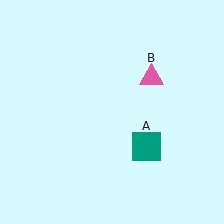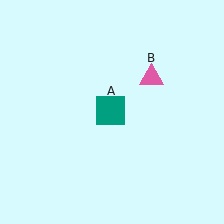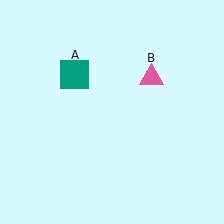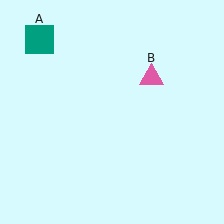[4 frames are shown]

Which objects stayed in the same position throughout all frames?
Pink triangle (object B) remained stationary.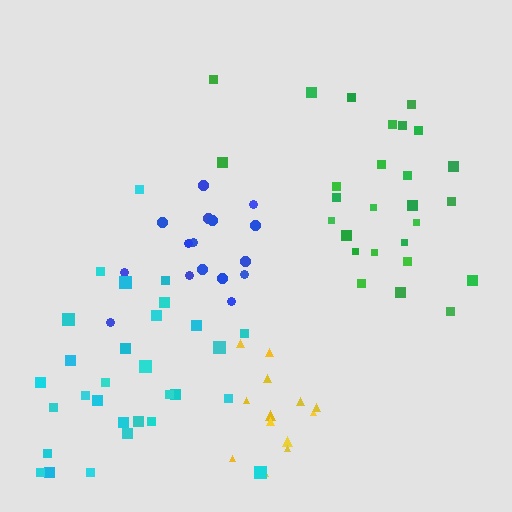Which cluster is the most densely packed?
Blue.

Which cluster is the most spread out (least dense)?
Green.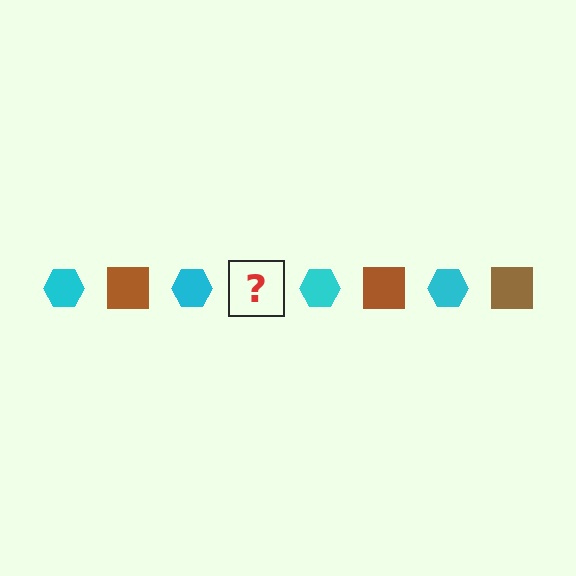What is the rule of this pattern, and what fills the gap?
The rule is that the pattern alternates between cyan hexagon and brown square. The gap should be filled with a brown square.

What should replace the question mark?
The question mark should be replaced with a brown square.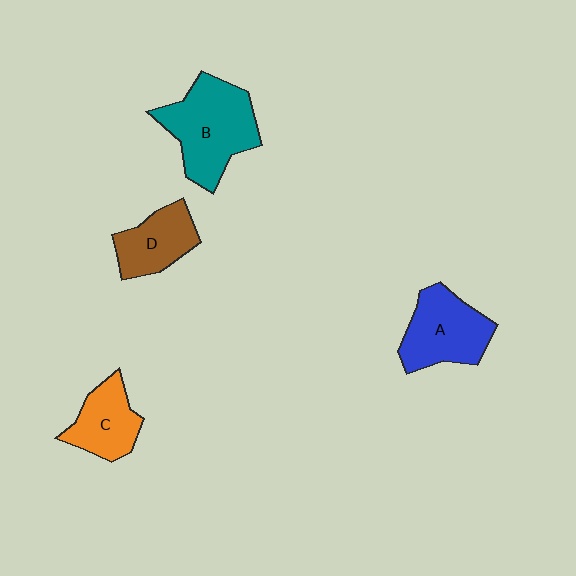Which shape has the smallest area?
Shape C (orange).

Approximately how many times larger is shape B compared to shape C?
Approximately 1.7 times.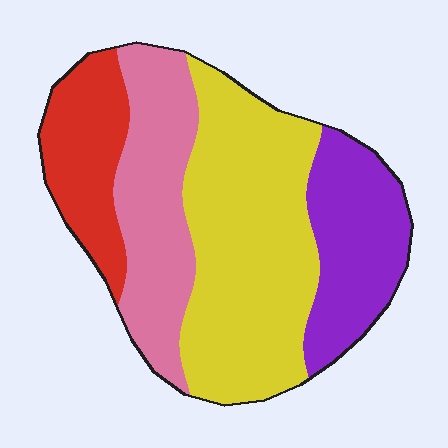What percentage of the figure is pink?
Pink covers 23% of the figure.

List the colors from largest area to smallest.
From largest to smallest: yellow, pink, purple, red.